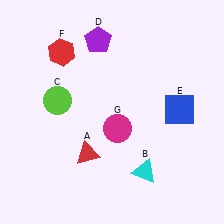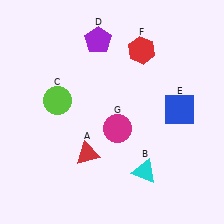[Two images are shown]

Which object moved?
The red hexagon (F) moved right.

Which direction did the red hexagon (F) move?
The red hexagon (F) moved right.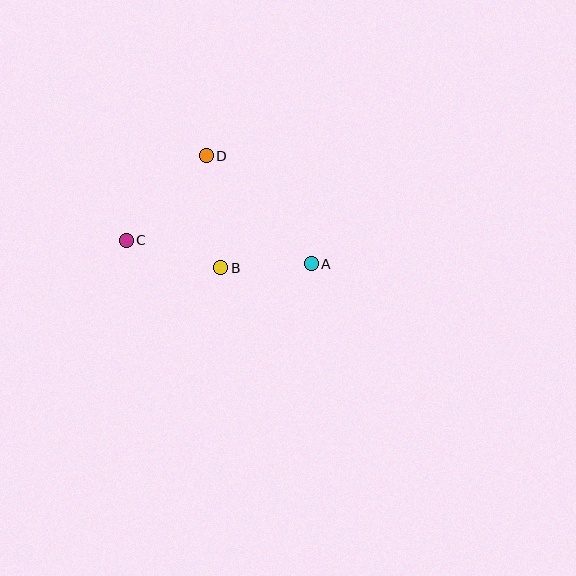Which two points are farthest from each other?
Points A and C are farthest from each other.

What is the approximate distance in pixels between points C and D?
The distance between C and D is approximately 116 pixels.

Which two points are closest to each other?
Points A and B are closest to each other.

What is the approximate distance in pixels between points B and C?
The distance between B and C is approximately 99 pixels.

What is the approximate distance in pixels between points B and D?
The distance between B and D is approximately 113 pixels.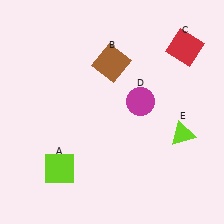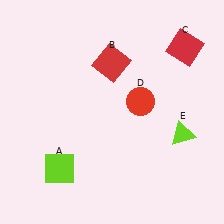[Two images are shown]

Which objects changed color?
B changed from brown to red. D changed from magenta to red.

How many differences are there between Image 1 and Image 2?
There are 2 differences between the two images.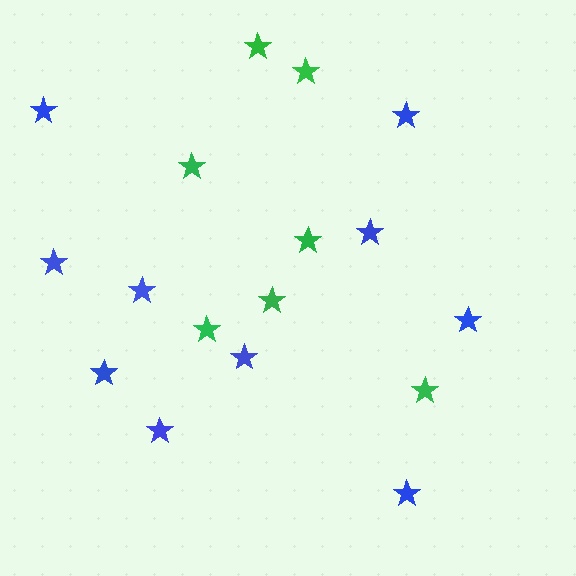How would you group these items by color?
There are 2 groups: one group of blue stars (10) and one group of green stars (7).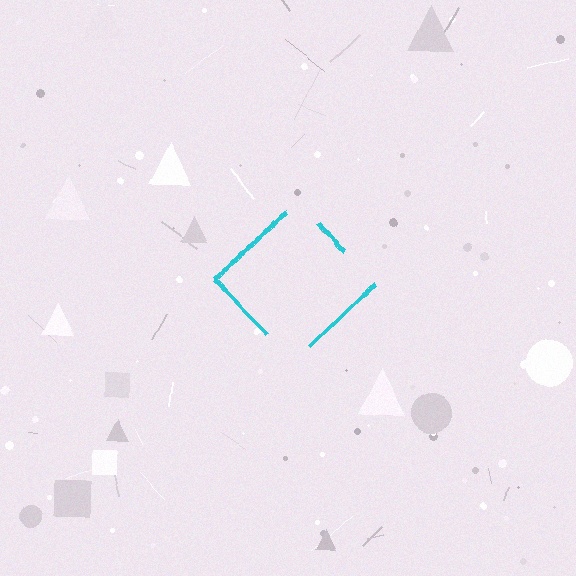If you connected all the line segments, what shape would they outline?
They would outline a diamond.